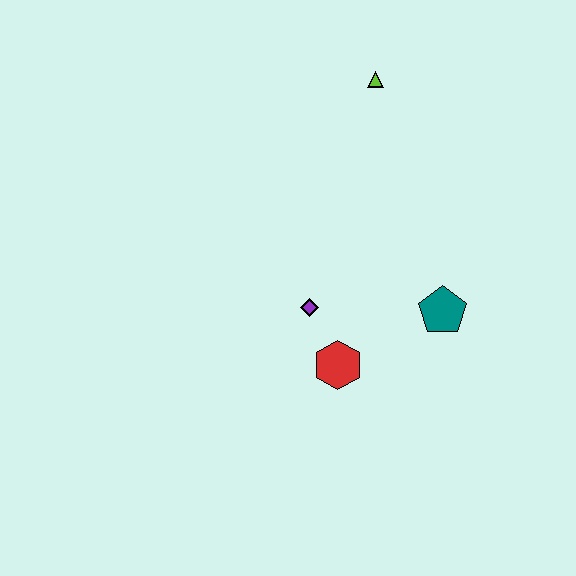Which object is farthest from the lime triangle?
The red hexagon is farthest from the lime triangle.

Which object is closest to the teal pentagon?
The red hexagon is closest to the teal pentagon.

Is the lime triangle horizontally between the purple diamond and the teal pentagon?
Yes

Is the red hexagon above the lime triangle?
No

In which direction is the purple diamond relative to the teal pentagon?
The purple diamond is to the left of the teal pentagon.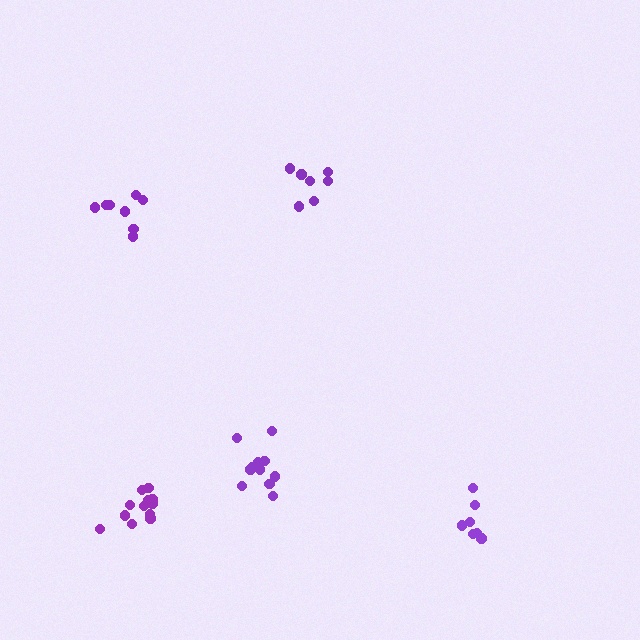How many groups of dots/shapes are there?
There are 5 groups.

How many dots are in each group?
Group 1: 12 dots, Group 2: 8 dots, Group 3: 7 dots, Group 4: 7 dots, Group 5: 11 dots (45 total).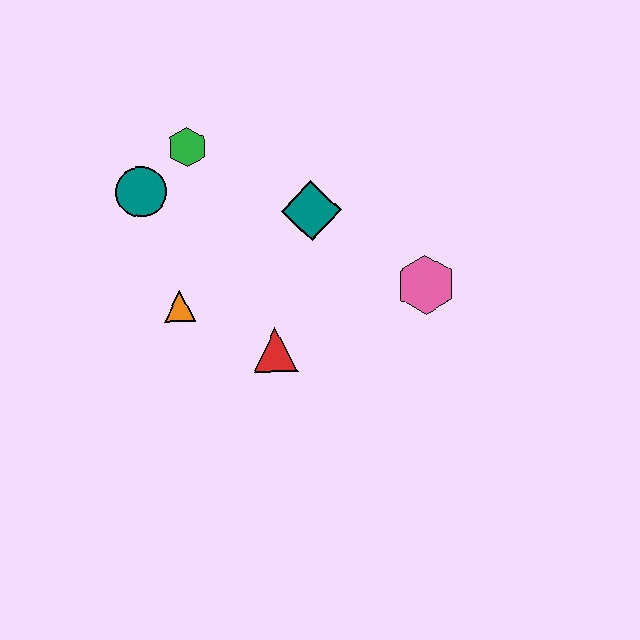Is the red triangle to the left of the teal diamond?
Yes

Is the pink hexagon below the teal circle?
Yes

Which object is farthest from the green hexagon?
The pink hexagon is farthest from the green hexagon.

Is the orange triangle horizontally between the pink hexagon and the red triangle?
No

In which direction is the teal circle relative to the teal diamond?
The teal circle is to the left of the teal diamond.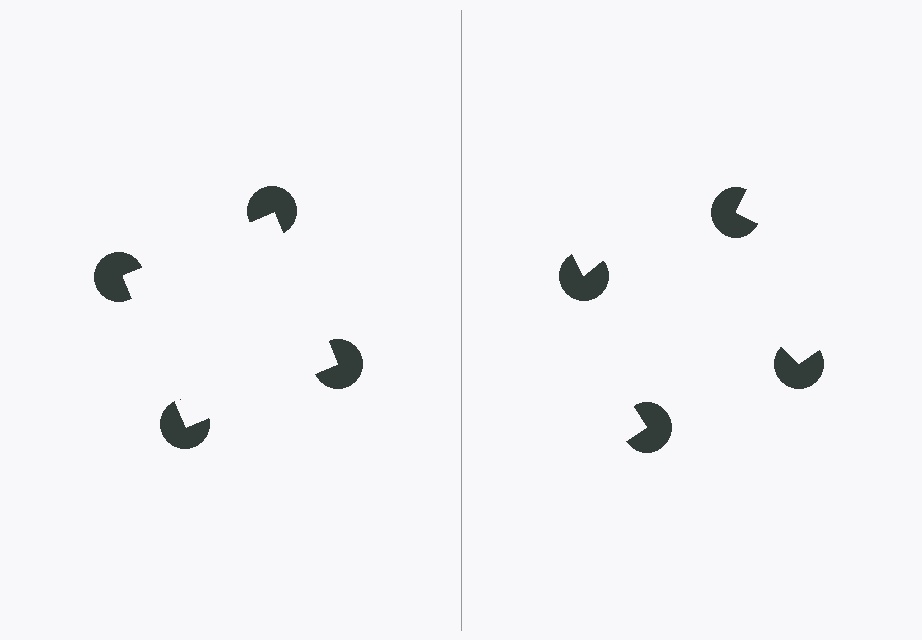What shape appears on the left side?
An illusory square.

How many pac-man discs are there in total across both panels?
8 — 4 on each side.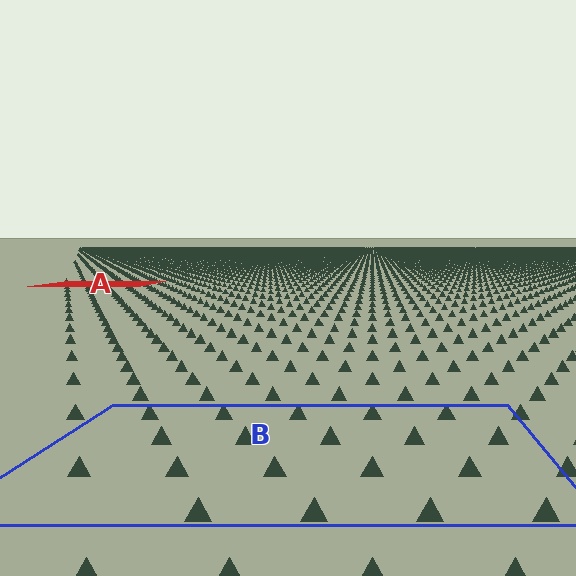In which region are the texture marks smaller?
The texture marks are smaller in region A, because it is farther away.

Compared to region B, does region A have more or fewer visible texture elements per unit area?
Region A has more texture elements per unit area — they are packed more densely because it is farther away.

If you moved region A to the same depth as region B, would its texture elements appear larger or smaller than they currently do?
They would appear larger. At a closer depth, the same texture elements are projected at a bigger on-screen size.